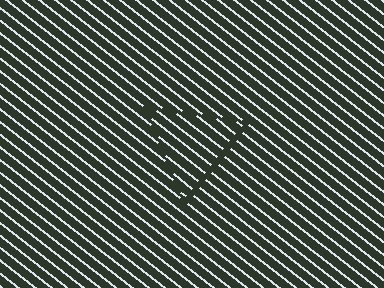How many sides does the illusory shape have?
3 sides — the line-ends trace a triangle.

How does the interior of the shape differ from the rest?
The interior of the shape contains the same grating, shifted by half a period — the contour is defined by the phase discontinuity where line-ends from the inner and outer gratings abut.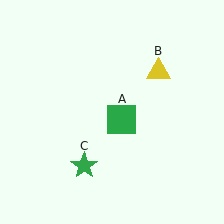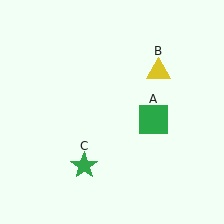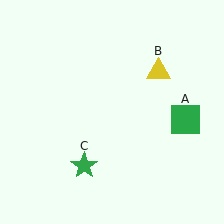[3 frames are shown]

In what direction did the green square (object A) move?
The green square (object A) moved right.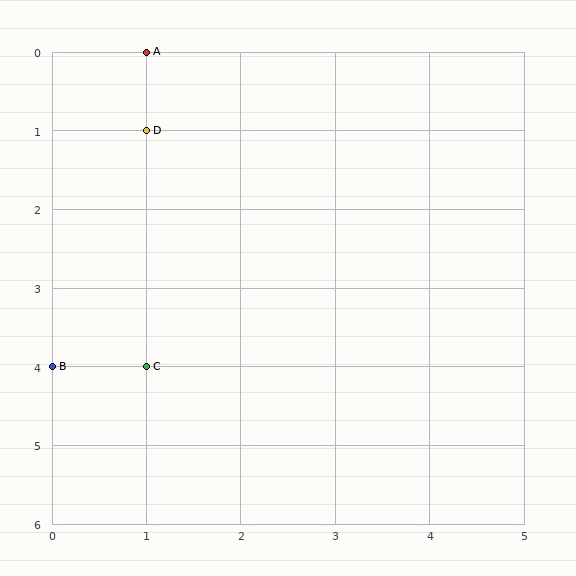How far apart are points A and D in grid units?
Points A and D are 1 row apart.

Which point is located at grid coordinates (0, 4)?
Point B is at (0, 4).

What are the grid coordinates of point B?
Point B is at grid coordinates (0, 4).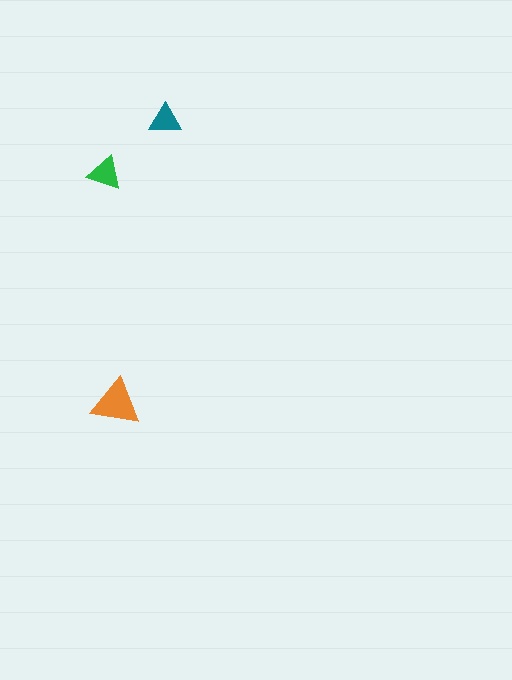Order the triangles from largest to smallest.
the orange one, the green one, the teal one.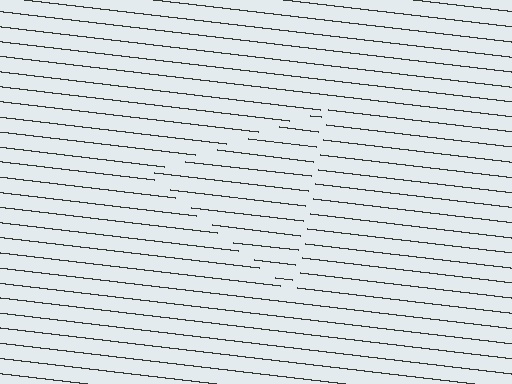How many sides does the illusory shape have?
3 sides — the line-ends trace a triangle.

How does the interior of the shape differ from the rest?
The interior of the shape contains the same grating, shifted by half a period — the contour is defined by the phase discontinuity where line-ends from the inner and outer gratings abut.